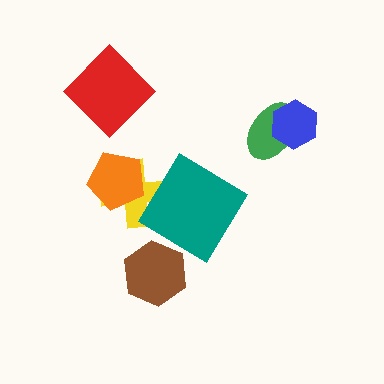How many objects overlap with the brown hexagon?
0 objects overlap with the brown hexagon.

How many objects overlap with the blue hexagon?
1 object overlaps with the blue hexagon.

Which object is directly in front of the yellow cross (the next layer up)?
The teal diamond is directly in front of the yellow cross.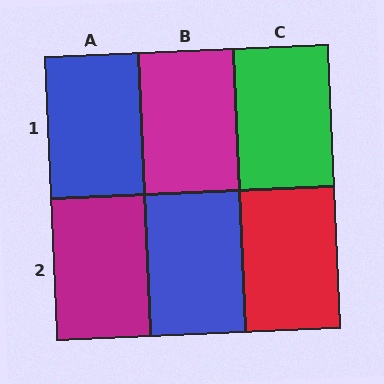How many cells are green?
1 cell is green.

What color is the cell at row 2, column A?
Magenta.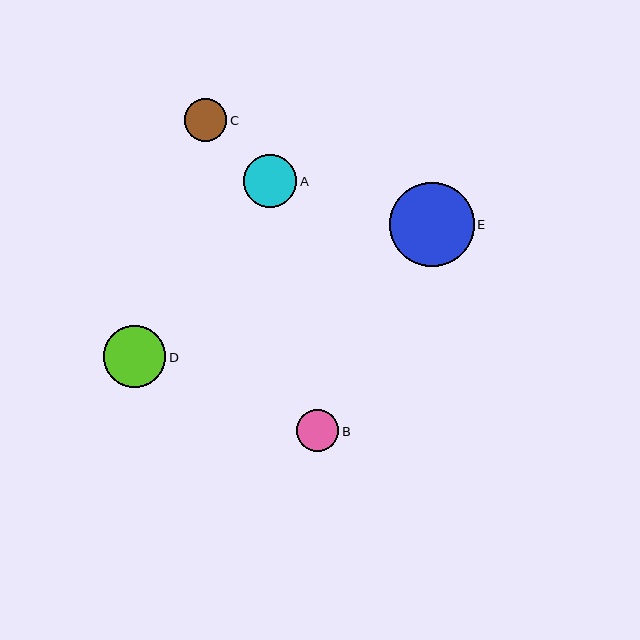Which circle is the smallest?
Circle B is the smallest with a size of approximately 42 pixels.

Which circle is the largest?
Circle E is the largest with a size of approximately 84 pixels.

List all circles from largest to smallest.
From largest to smallest: E, D, A, C, B.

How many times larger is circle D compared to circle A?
Circle D is approximately 1.2 times the size of circle A.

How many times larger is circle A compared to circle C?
Circle A is approximately 1.2 times the size of circle C.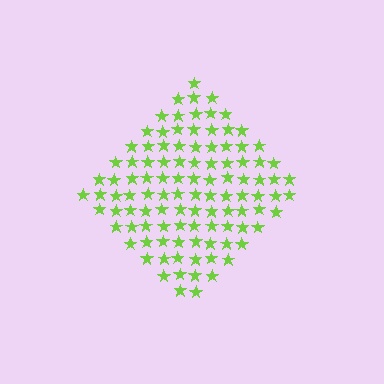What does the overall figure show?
The overall figure shows a diamond.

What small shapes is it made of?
It is made of small stars.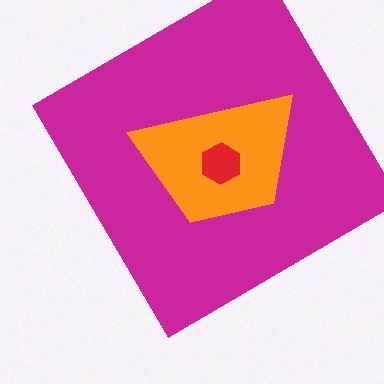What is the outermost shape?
The magenta diamond.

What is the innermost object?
The red hexagon.